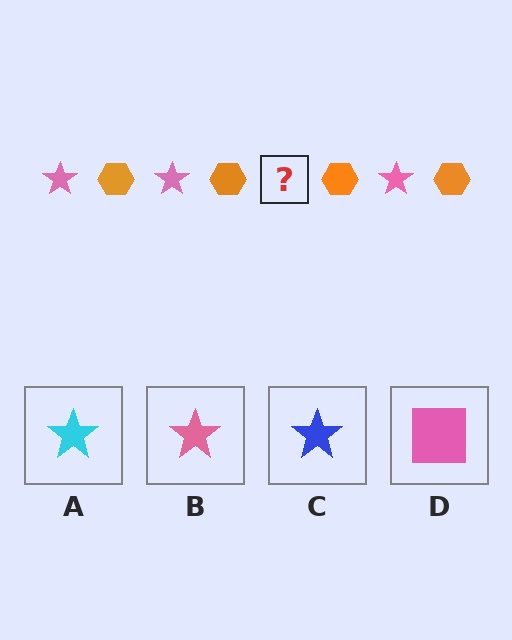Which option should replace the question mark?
Option B.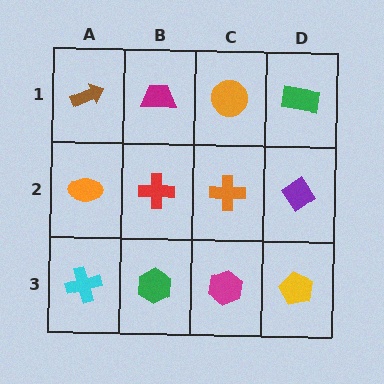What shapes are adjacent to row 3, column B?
A red cross (row 2, column B), a cyan cross (row 3, column A), a magenta hexagon (row 3, column C).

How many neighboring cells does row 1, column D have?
2.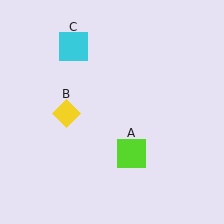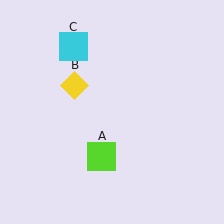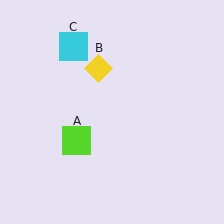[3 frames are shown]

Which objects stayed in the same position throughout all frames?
Cyan square (object C) remained stationary.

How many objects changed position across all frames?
2 objects changed position: lime square (object A), yellow diamond (object B).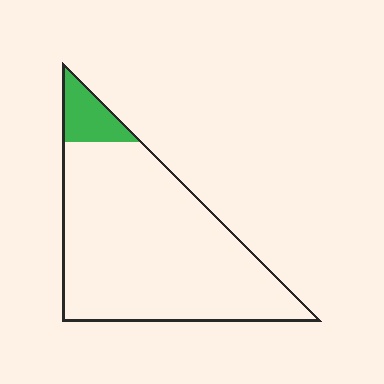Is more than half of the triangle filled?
No.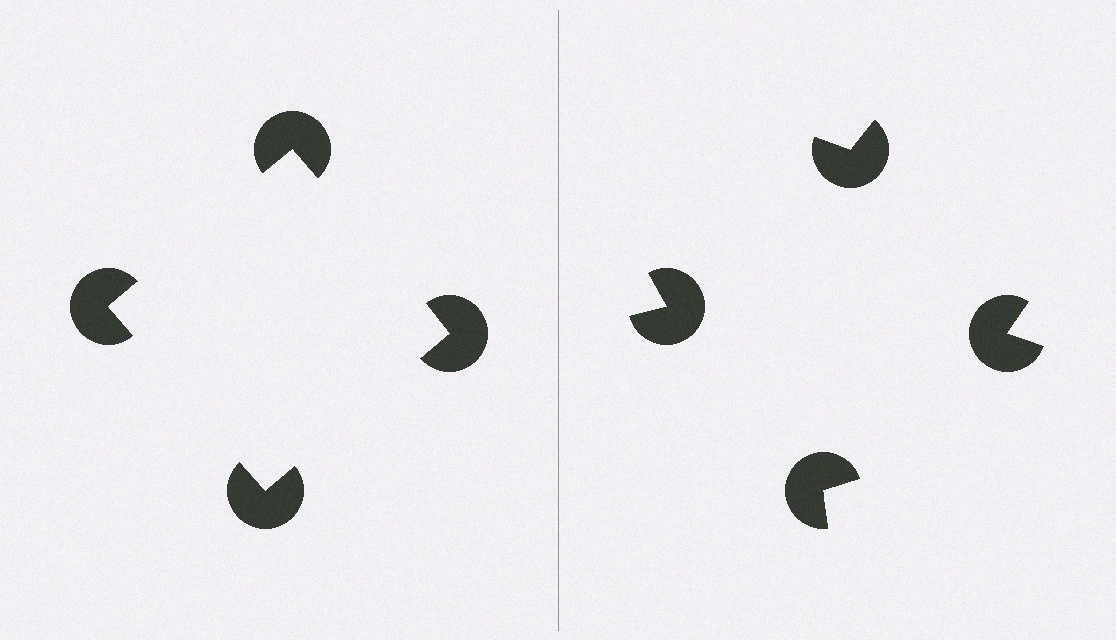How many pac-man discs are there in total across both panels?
8 — 4 on each side.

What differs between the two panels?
The pac-man discs are positioned identically on both sides; only the wedge orientations differ. On the left they align to a square; on the right they are misaligned.